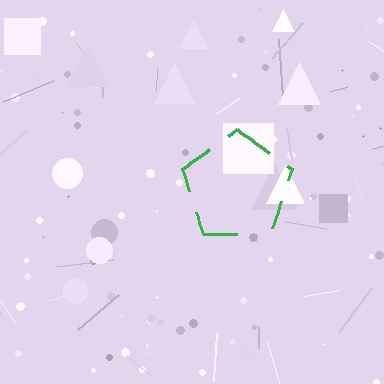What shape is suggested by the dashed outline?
The dashed outline suggests a pentagon.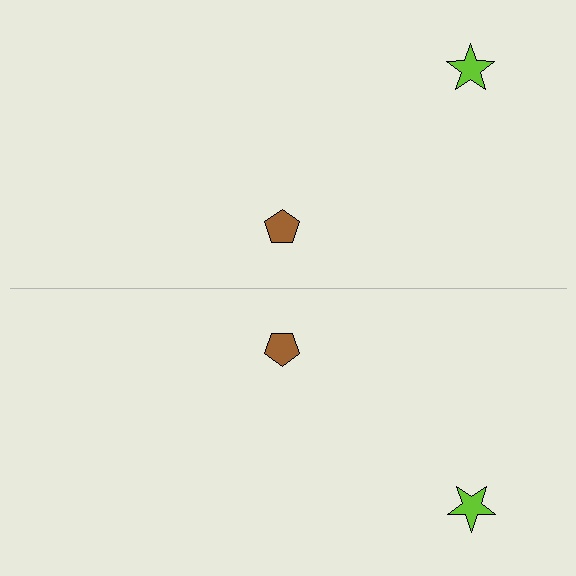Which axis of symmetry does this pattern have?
The pattern has a horizontal axis of symmetry running through the center of the image.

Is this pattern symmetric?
Yes, this pattern has bilateral (reflection) symmetry.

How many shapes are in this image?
There are 4 shapes in this image.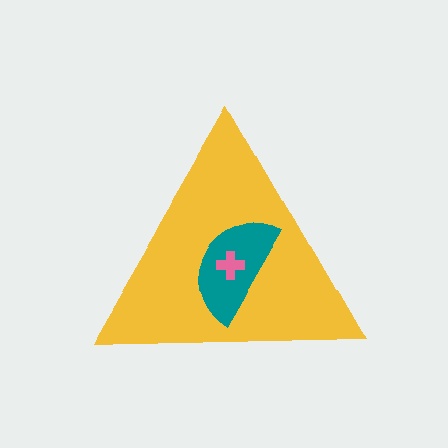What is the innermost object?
The pink cross.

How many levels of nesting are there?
3.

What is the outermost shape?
The yellow triangle.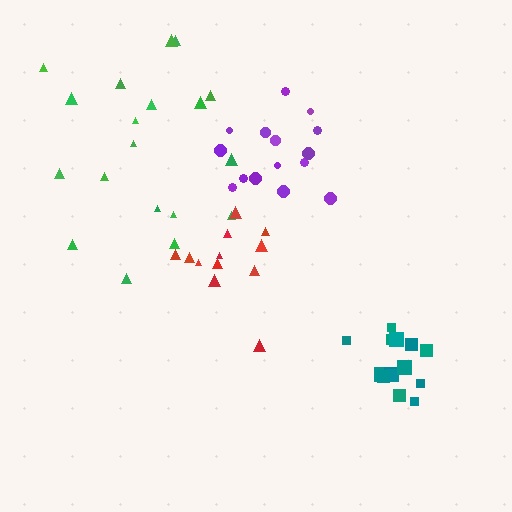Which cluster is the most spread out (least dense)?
Green.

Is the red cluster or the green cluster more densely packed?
Red.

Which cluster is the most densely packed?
Teal.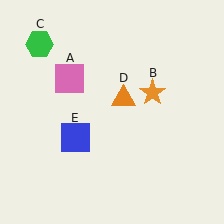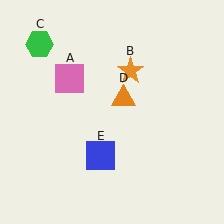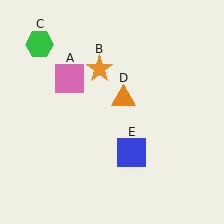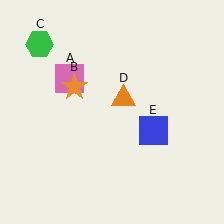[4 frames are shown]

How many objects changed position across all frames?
2 objects changed position: orange star (object B), blue square (object E).